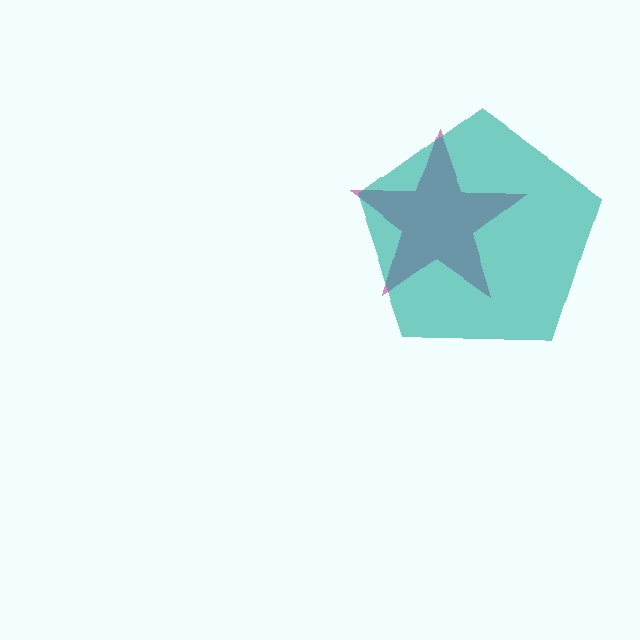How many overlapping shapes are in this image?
There are 2 overlapping shapes in the image.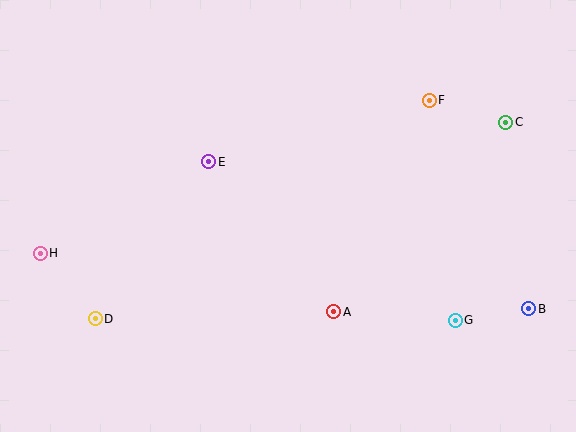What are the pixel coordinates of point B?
Point B is at (529, 309).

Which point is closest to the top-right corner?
Point C is closest to the top-right corner.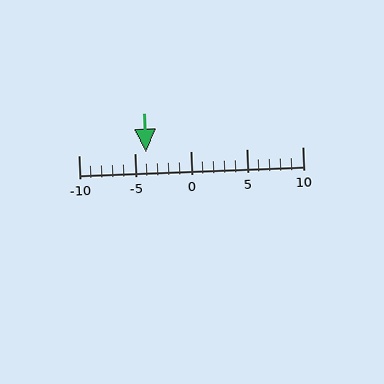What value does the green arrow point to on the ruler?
The green arrow points to approximately -4.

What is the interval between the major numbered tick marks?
The major tick marks are spaced 5 units apart.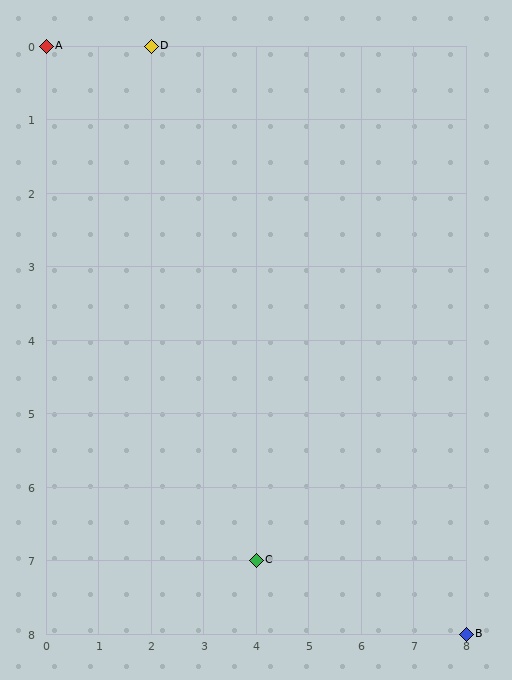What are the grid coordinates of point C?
Point C is at grid coordinates (4, 7).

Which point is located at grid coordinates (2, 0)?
Point D is at (2, 0).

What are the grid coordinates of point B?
Point B is at grid coordinates (8, 8).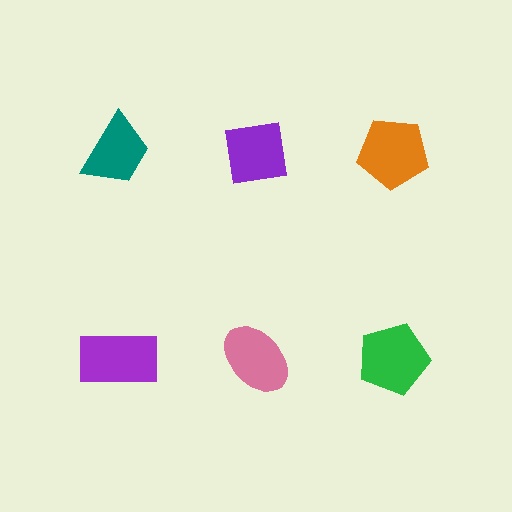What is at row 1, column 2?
A purple square.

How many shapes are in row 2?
3 shapes.